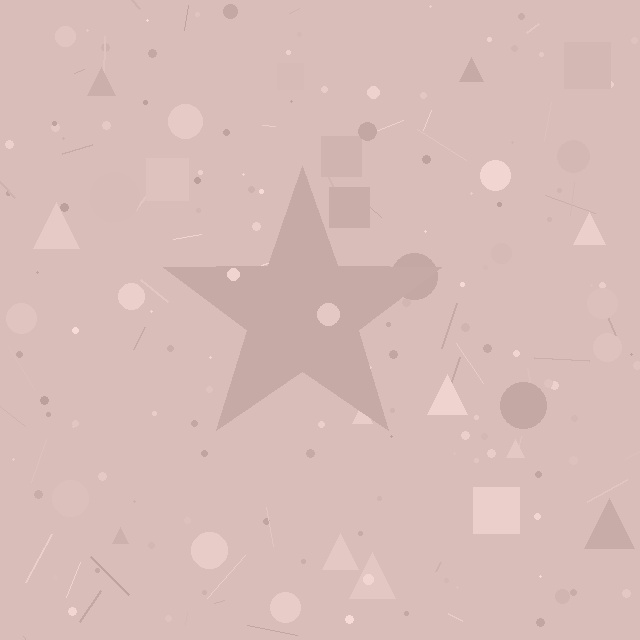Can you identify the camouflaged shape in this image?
The camouflaged shape is a star.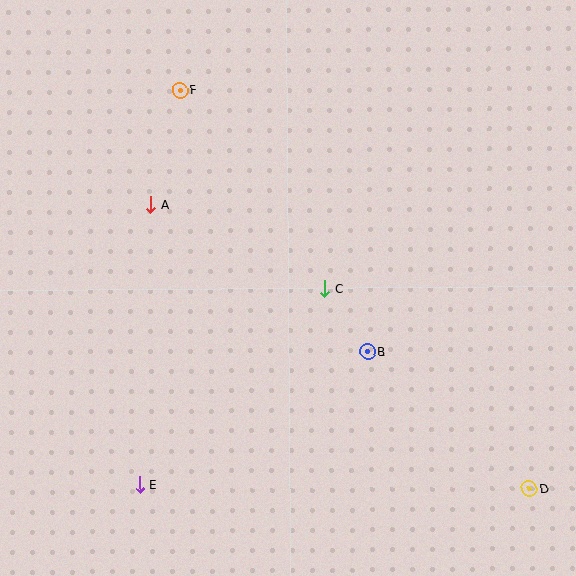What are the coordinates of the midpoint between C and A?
The midpoint between C and A is at (238, 247).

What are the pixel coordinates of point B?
Point B is at (368, 352).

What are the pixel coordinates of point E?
Point E is at (140, 485).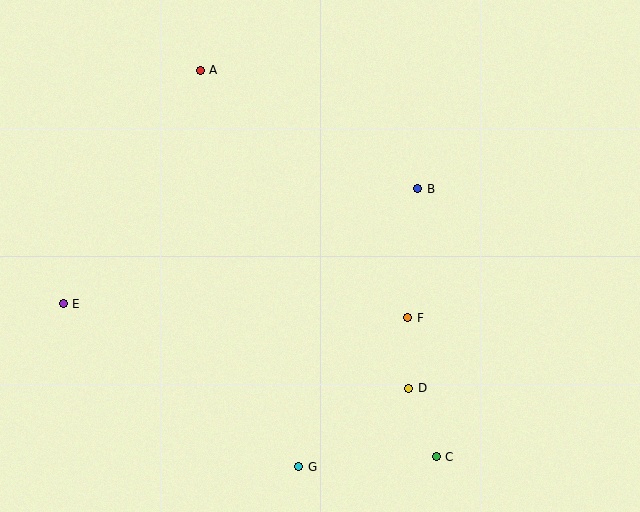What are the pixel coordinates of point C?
Point C is at (436, 457).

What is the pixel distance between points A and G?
The distance between A and G is 408 pixels.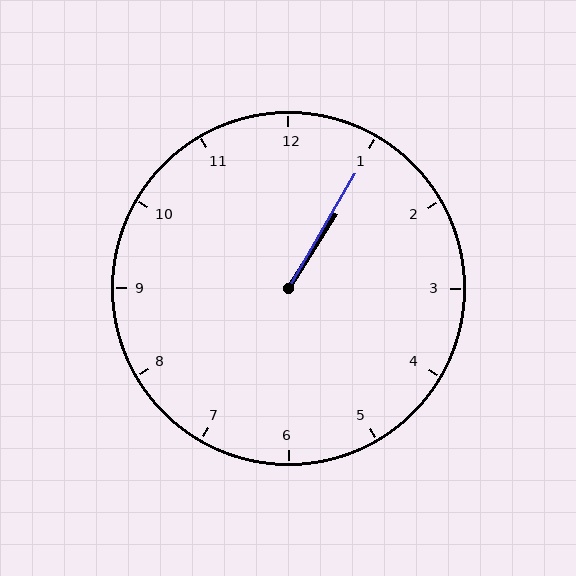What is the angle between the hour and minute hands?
Approximately 2 degrees.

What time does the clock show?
1:05.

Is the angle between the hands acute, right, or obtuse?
It is acute.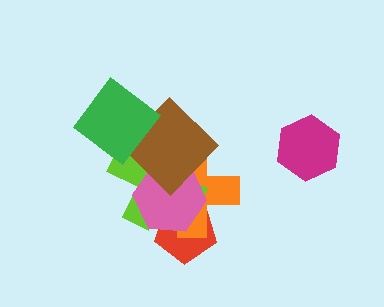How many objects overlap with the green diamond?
2 objects overlap with the green diamond.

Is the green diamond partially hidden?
No, no other shape covers it.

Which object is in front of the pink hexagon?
The brown diamond is in front of the pink hexagon.